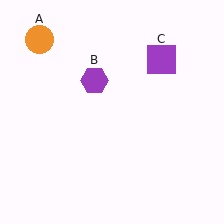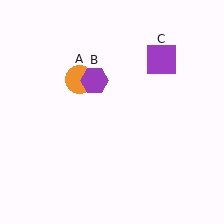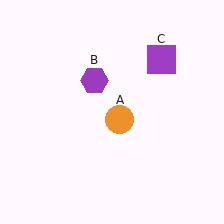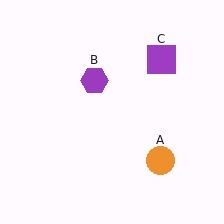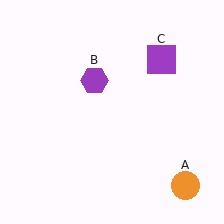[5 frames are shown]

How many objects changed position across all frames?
1 object changed position: orange circle (object A).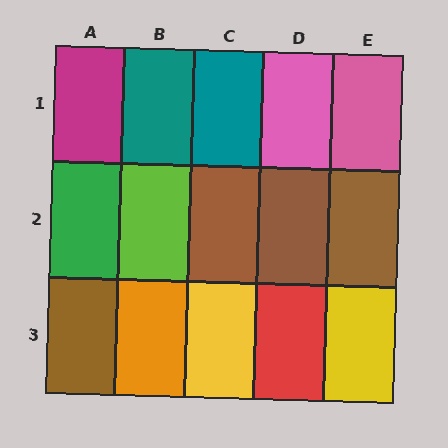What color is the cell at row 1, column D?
Pink.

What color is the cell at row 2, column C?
Brown.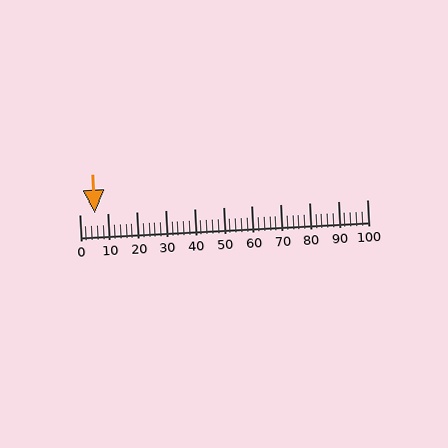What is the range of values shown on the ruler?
The ruler shows values from 0 to 100.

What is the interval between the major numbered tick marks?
The major tick marks are spaced 10 units apart.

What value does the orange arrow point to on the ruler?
The orange arrow points to approximately 5.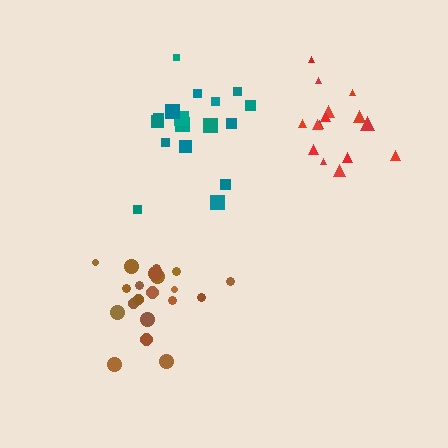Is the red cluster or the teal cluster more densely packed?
Red.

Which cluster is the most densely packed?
Brown.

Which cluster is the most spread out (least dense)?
Teal.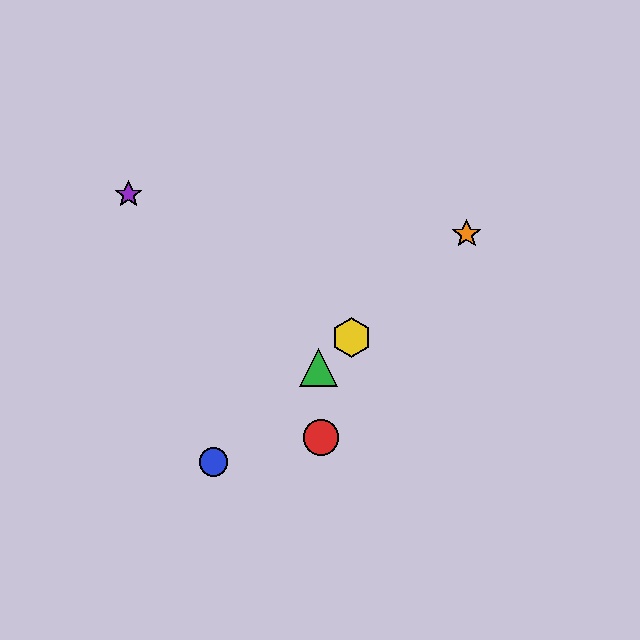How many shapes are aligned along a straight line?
4 shapes (the blue circle, the green triangle, the yellow hexagon, the orange star) are aligned along a straight line.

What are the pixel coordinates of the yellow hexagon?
The yellow hexagon is at (352, 338).